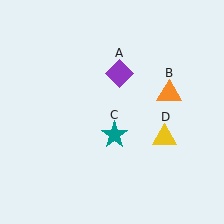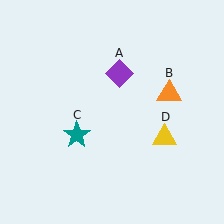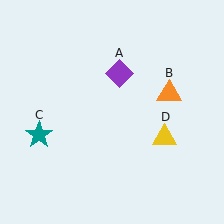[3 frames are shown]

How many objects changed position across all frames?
1 object changed position: teal star (object C).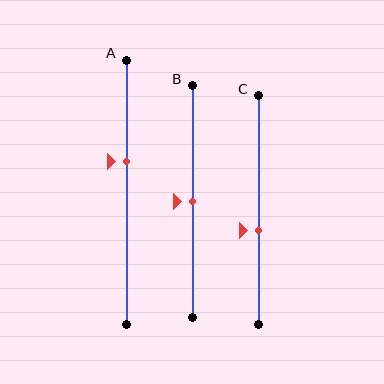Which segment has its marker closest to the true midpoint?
Segment B has its marker closest to the true midpoint.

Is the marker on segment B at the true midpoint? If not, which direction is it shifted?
Yes, the marker on segment B is at the true midpoint.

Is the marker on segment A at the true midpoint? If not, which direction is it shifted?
No, the marker on segment A is shifted upward by about 12% of the segment length.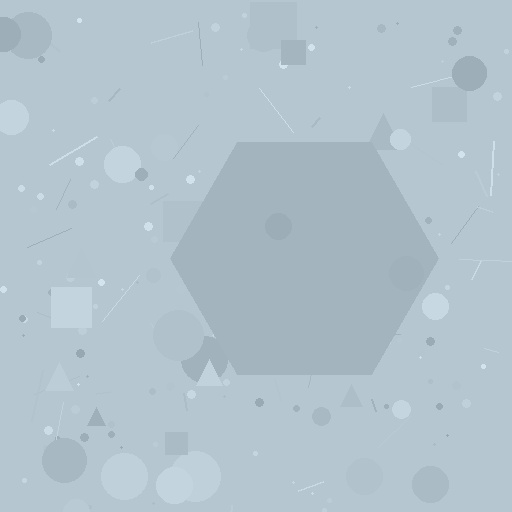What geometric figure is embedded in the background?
A hexagon is embedded in the background.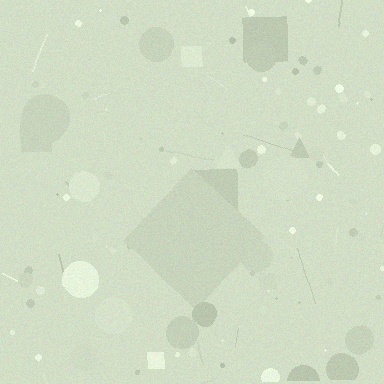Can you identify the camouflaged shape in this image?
The camouflaged shape is a diamond.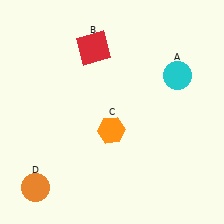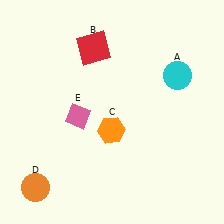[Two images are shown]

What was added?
A pink diamond (E) was added in Image 2.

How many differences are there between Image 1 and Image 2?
There is 1 difference between the two images.